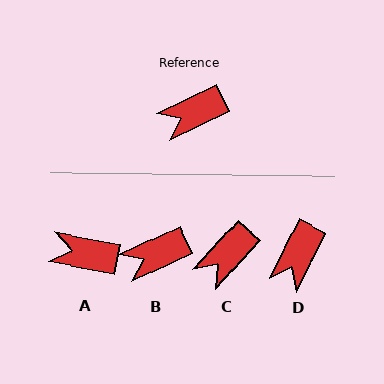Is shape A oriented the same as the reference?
No, it is off by about 36 degrees.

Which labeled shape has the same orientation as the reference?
B.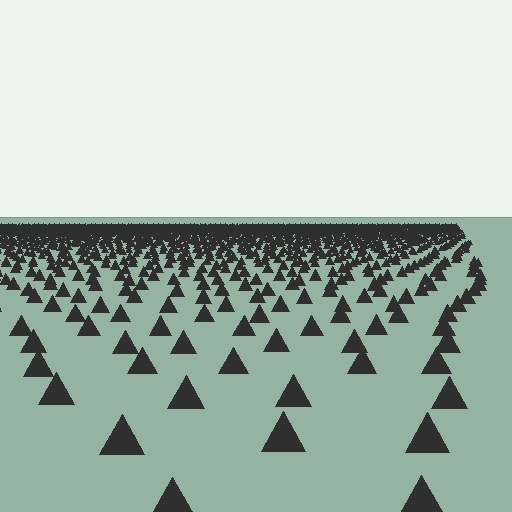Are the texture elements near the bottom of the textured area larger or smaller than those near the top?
Larger. Near the bottom, elements are closer to the viewer and appear at a bigger on-screen size.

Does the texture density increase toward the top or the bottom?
Density increases toward the top.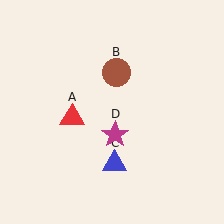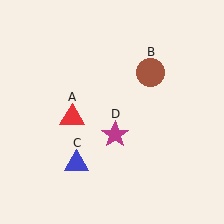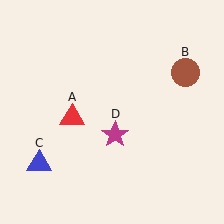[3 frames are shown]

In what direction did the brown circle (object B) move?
The brown circle (object B) moved right.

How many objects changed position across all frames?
2 objects changed position: brown circle (object B), blue triangle (object C).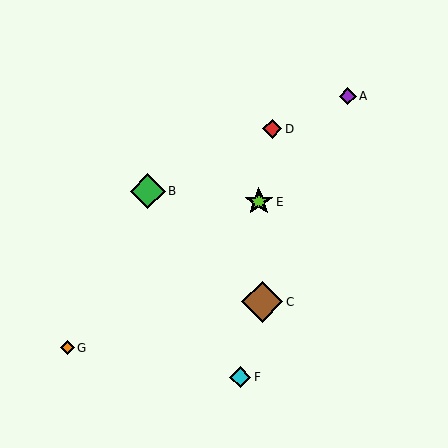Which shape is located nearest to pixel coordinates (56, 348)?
The orange diamond (labeled G) at (67, 348) is nearest to that location.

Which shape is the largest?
The brown diamond (labeled C) is the largest.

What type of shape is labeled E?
Shape E is a lime star.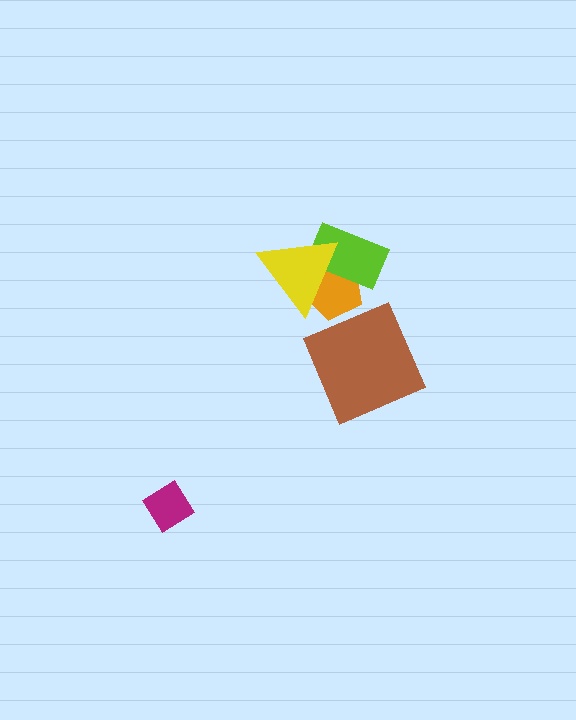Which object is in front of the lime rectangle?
The yellow triangle is in front of the lime rectangle.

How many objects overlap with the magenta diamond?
0 objects overlap with the magenta diamond.